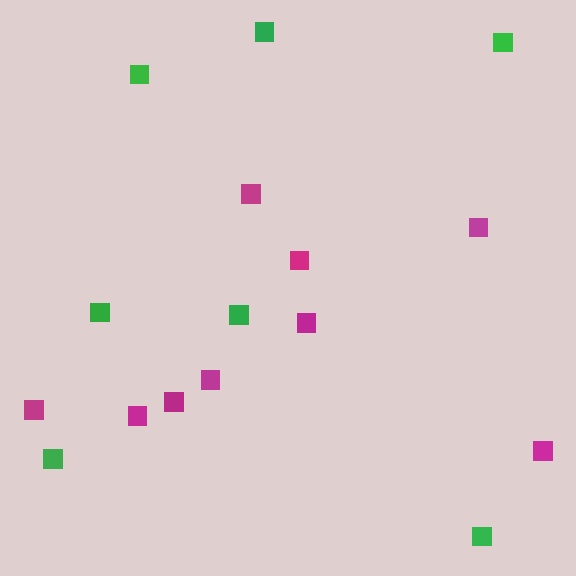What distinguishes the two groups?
There are 2 groups: one group of green squares (7) and one group of magenta squares (9).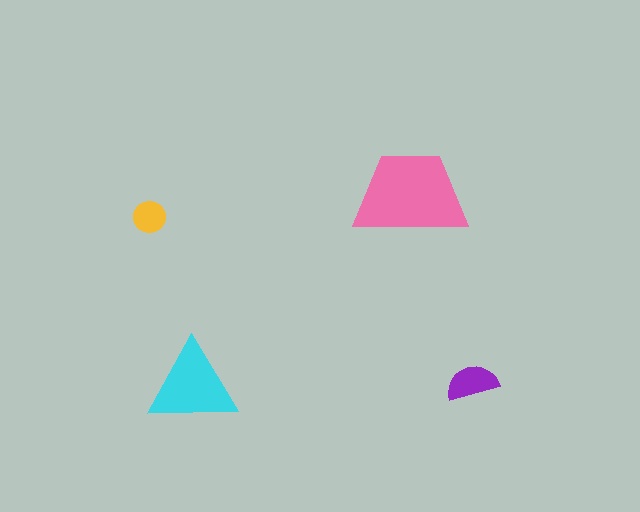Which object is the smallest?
The yellow circle.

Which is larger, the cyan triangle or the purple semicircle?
The cyan triangle.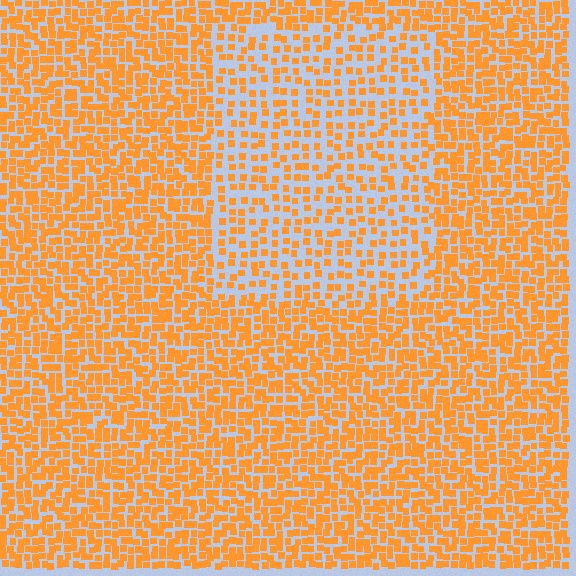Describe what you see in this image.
The image contains small orange elements arranged at two different densities. A rectangle-shaped region is visible where the elements are less densely packed than the surrounding area.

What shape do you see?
I see a rectangle.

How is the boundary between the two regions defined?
The boundary is defined by a change in element density (approximately 1.9x ratio). All elements are the same color, size, and shape.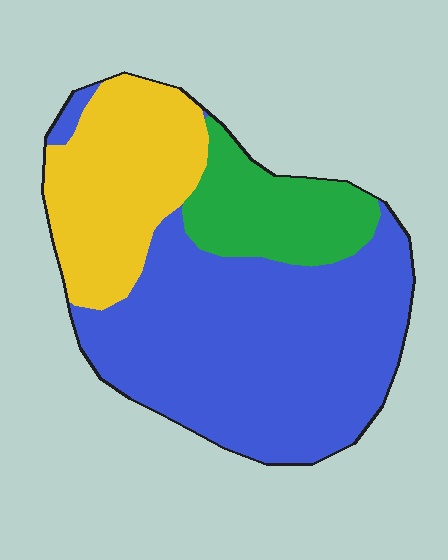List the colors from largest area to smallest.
From largest to smallest: blue, yellow, green.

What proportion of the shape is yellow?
Yellow takes up about one quarter (1/4) of the shape.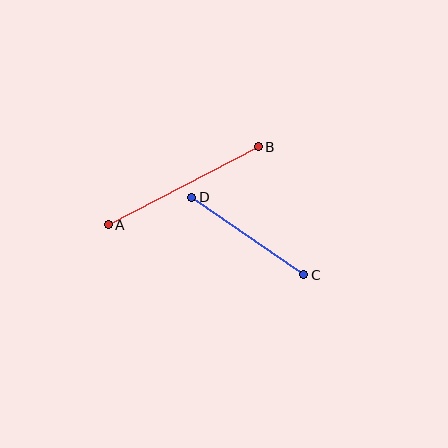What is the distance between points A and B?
The distance is approximately 169 pixels.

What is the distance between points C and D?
The distance is approximately 136 pixels.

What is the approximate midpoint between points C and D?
The midpoint is at approximately (248, 236) pixels.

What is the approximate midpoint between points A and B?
The midpoint is at approximately (183, 186) pixels.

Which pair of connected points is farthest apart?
Points A and B are farthest apart.